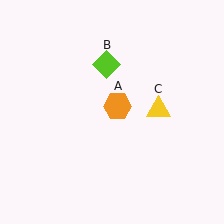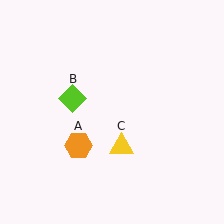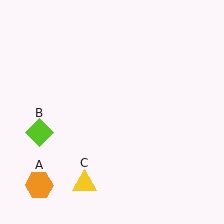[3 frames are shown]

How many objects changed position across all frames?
3 objects changed position: orange hexagon (object A), lime diamond (object B), yellow triangle (object C).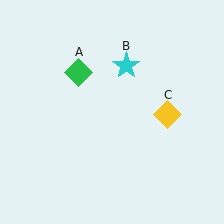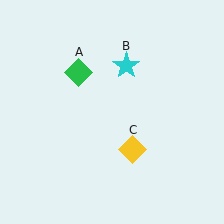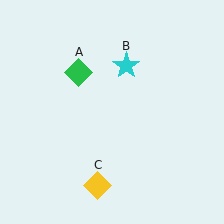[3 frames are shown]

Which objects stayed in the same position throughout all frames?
Green diamond (object A) and cyan star (object B) remained stationary.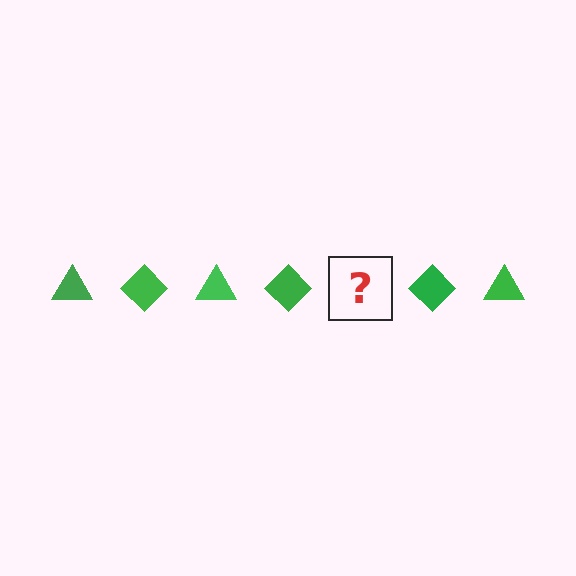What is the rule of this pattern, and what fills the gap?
The rule is that the pattern cycles through triangle, diamond shapes in green. The gap should be filled with a green triangle.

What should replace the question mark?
The question mark should be replaced with a green triangle.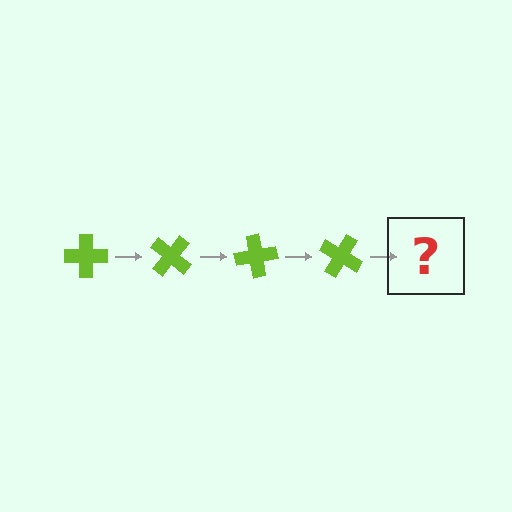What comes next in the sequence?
The next element should be a lime cross rotated 160 degrees.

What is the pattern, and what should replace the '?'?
The pattern is that the cross rotates 40 degrees each step. The '?' should be a lime cross rotated 160 degrees.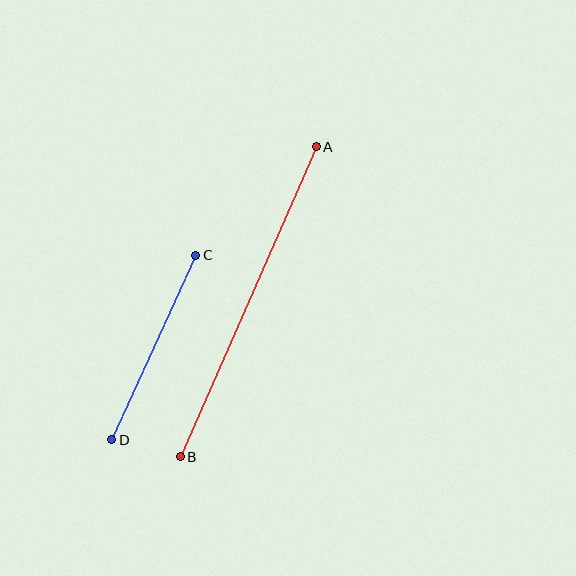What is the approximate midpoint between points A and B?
The midpoint is at approximately (248, 302) pixels.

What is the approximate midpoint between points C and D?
The midpoint is at approximately (154, 347) pixels.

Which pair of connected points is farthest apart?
Points A and B are farthest apart.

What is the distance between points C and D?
The distance is approximately 203 pixels.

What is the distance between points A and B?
The distance is approximately 339 pixels.